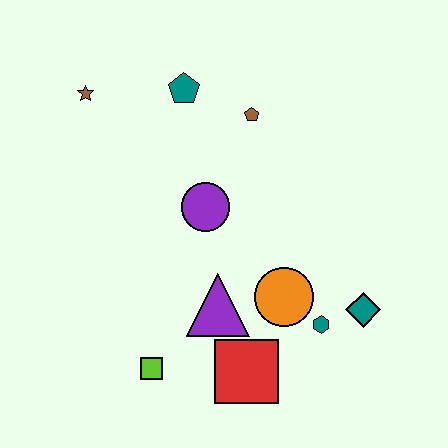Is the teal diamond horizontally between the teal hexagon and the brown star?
No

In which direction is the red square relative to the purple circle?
The red square is below the purple circle.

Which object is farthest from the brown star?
The teal diamond is farthest from the brown star.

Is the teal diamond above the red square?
Yes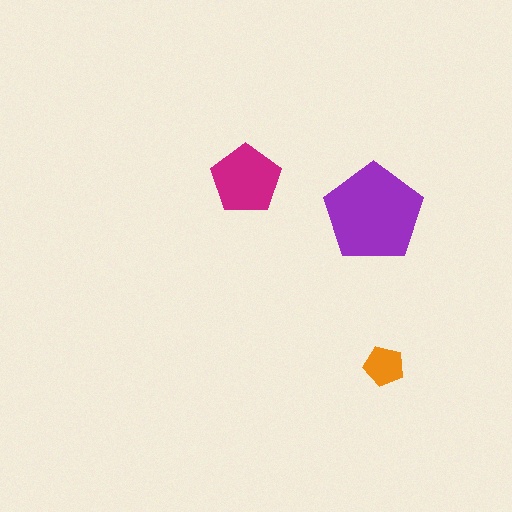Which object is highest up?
The magenta pentagon is topmost.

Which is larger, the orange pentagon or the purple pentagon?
The purple one.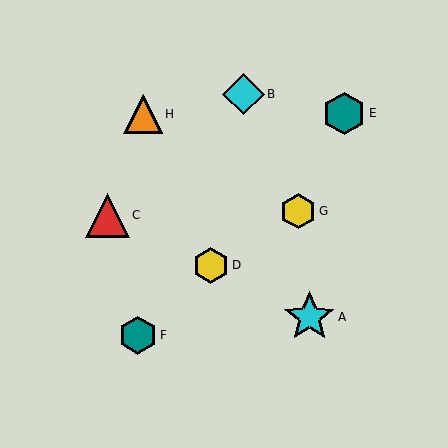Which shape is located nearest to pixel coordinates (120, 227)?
The red triangle (labeled C) at (107, 215) is nearest to that location.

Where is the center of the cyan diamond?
The center of the cyan diamond is at (243, 94).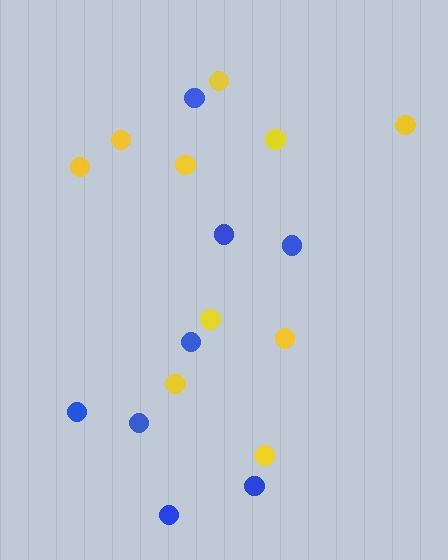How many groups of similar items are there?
There are 2 groups: one group of blue circles (8) and one group of yellow circles (10).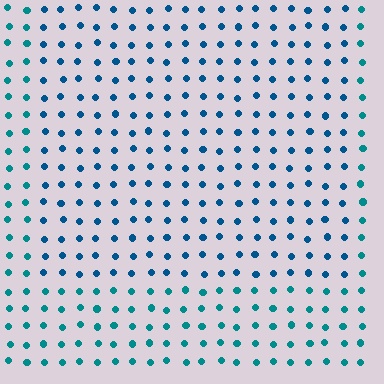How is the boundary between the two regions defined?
The boundary is defined purely by a slight shift in hue (about 24 degrees). Spacing, size, and orientation are identical on both sides.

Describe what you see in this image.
The image is filled with small teal elements in a uniform arrangement. A rectangle-shaped region is visible where the elements are tinted to a slightly different hue, forming a subtle color boundary.